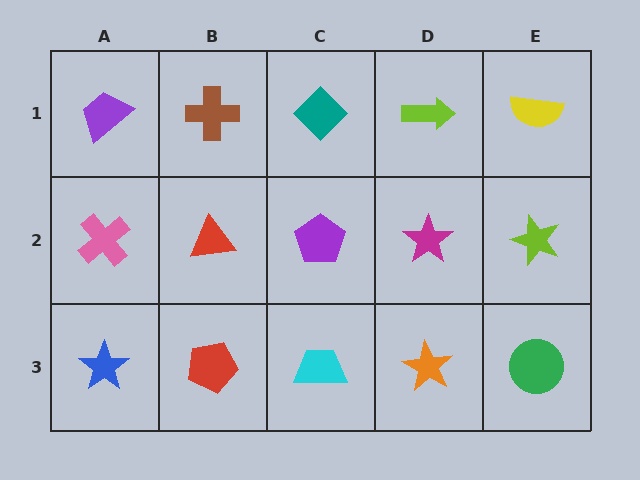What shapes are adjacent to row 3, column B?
A red triangle (row 2, column B), a blue star (row 3, column A), a cyan trapezoid (row 3, column C).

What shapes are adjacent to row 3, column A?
A pink cross (row 2, column A), a red pentagon (row 3, column B).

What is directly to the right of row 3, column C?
An orange star.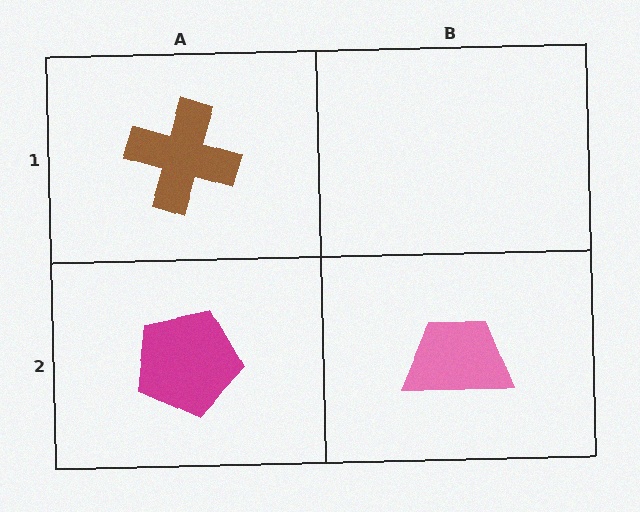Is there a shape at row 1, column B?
No, that cell is empty.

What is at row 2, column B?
A pink trapezoid.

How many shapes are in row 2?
2 shapes.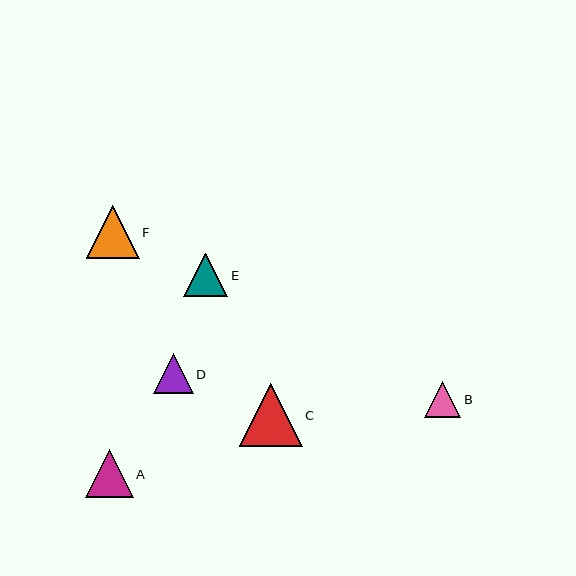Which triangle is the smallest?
Triangle B is the smallest with a size of approximately 36 pixels.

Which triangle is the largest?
Triangle C is the largest with a size of approximately 63 pixels.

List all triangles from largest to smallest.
From largest to smallest: C, F, A, E, D, B.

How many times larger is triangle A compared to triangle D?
Triangle A is approximately 1.2 times the size of triangle D.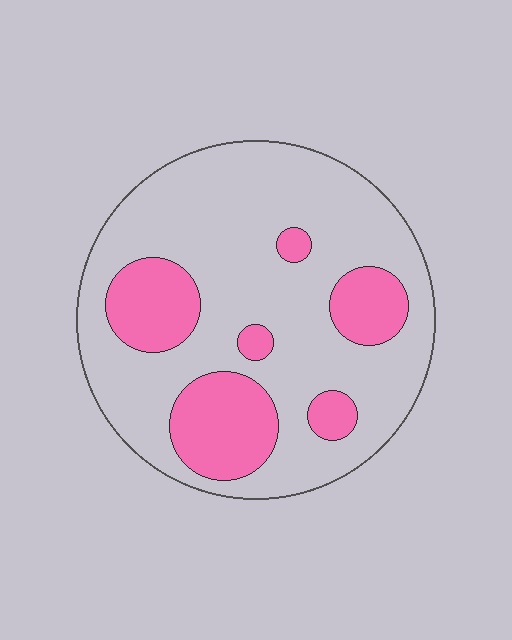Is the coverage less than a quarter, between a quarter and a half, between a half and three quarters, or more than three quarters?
Between a quarter and a half.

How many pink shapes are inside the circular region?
6.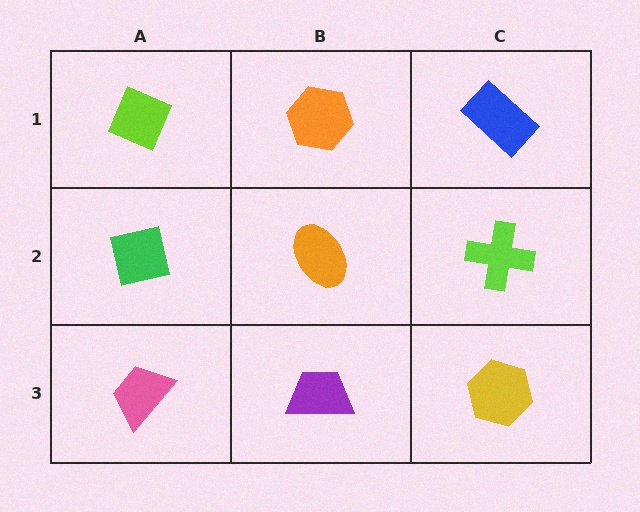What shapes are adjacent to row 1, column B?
An orange ellipse (row 2, column B), a lime diamond (row 1, column A), a blue rectangle (row 1, column C).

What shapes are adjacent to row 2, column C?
A blue rectangle (row 1, column C), a yellow hexagon (row 3, column C), an orange ellipse (row 2, column B).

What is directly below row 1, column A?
A green square.